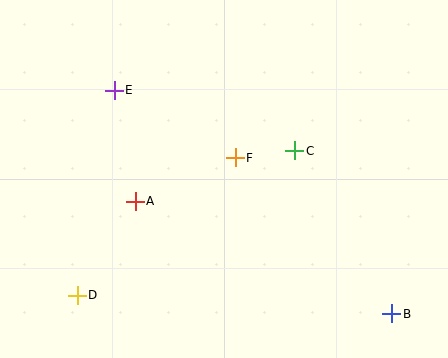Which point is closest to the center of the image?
Point F at (235, 158) is closest to the center.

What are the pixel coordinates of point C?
Point C is at (295, 151).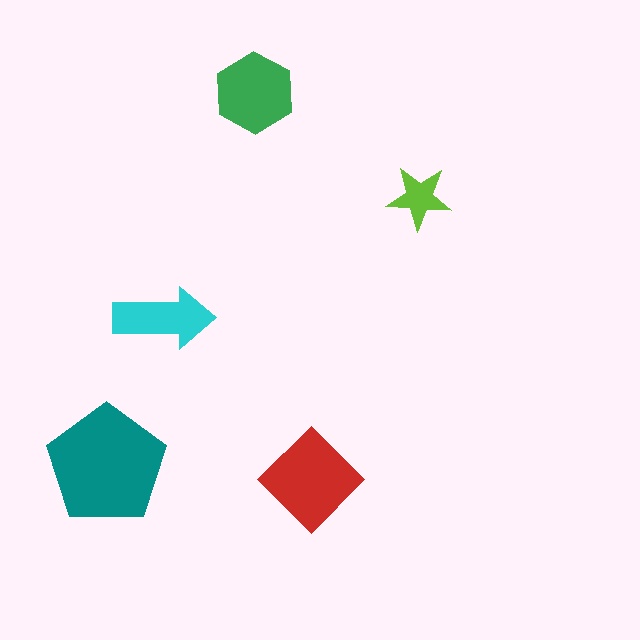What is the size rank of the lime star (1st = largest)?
5th.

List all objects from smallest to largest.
The lime star, the cyan arrow, the green hexagon, the red diamond, the teal pentagon.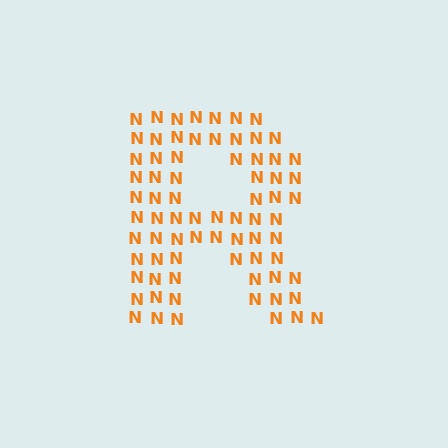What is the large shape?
The large shape is the letter R.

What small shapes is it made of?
It is made of small letter N's.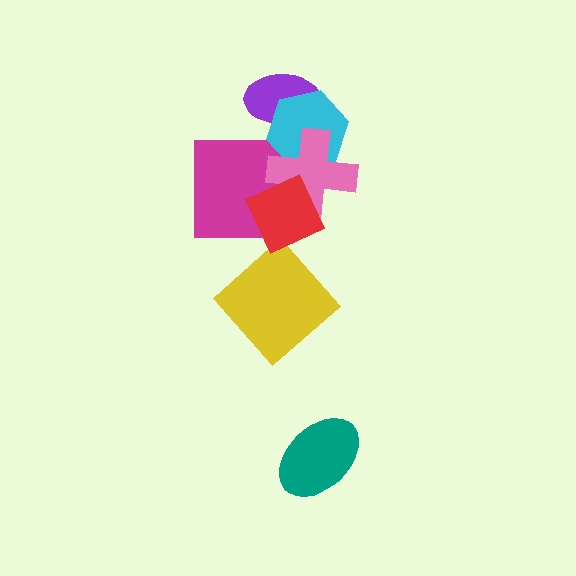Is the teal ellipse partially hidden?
No, no other shape covers it.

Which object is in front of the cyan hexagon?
The pink cross is in front of the cyan hexagon.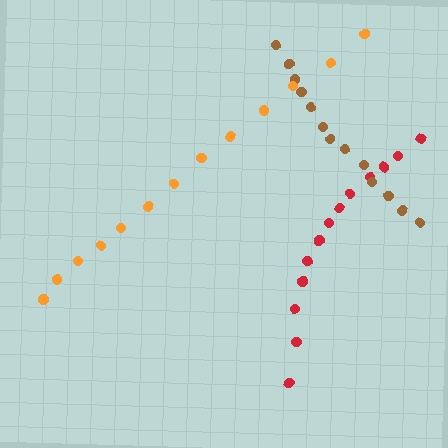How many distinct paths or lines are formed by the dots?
There are 3 distinct paths.